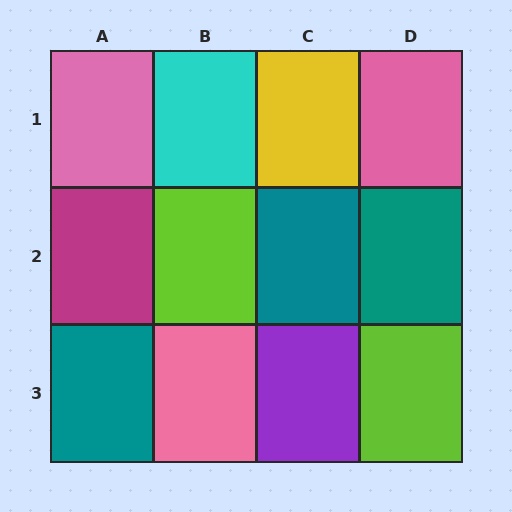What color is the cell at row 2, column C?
Teal.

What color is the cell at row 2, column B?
Lime.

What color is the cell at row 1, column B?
Cyan.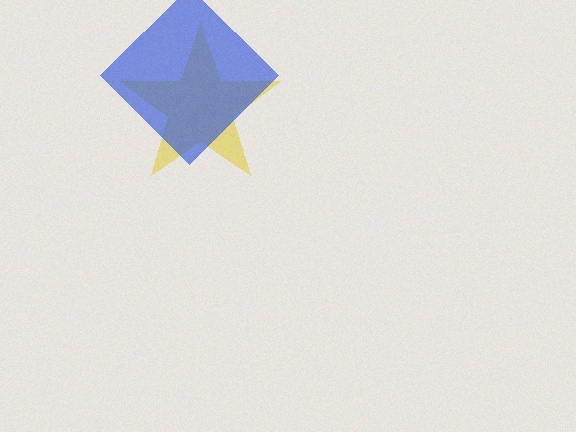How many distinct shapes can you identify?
There are 2 distinct shapes: a yellow star, a blue diamond.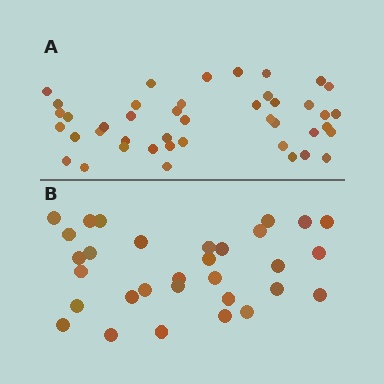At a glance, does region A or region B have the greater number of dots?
Region A (the top region) has more dots.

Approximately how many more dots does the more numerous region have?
Region A has roughly 12 or so more dots than region B.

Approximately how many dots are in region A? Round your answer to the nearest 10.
About 40 dots. (The exact count is 43, which rounds to 40.)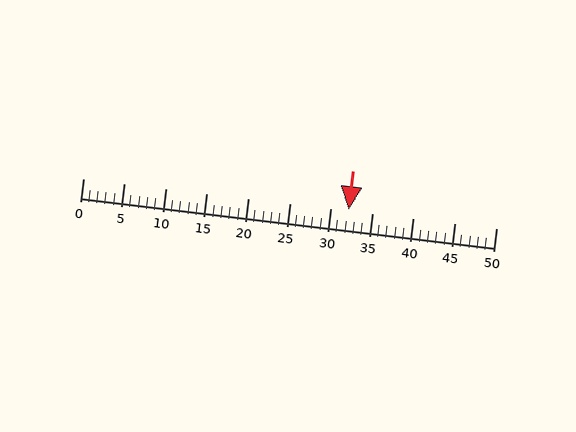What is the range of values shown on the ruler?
The ruler shows values from 0 to 50.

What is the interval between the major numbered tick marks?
The major tick marks are spaced 5 units apart.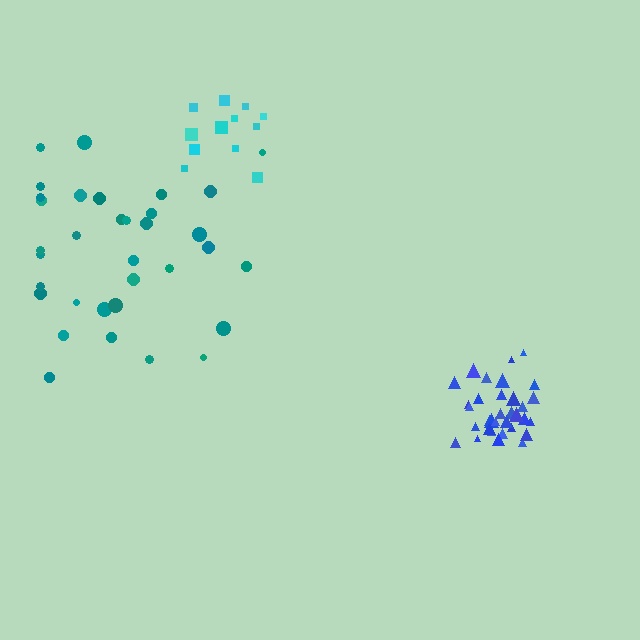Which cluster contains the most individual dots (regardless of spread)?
Blue (34).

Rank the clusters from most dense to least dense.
blue, cyan, teal.